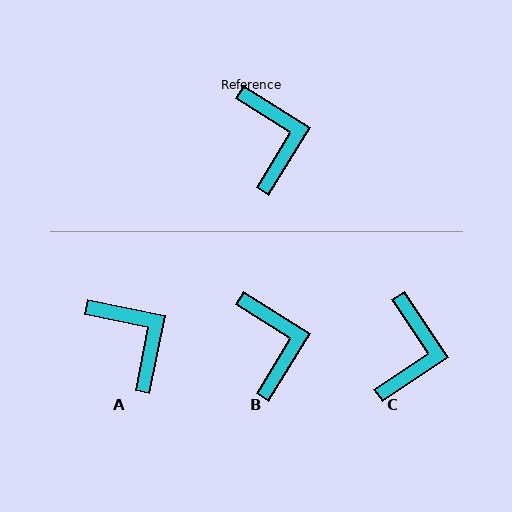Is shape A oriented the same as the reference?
No, it is off by about 20 degrees.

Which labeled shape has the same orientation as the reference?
B.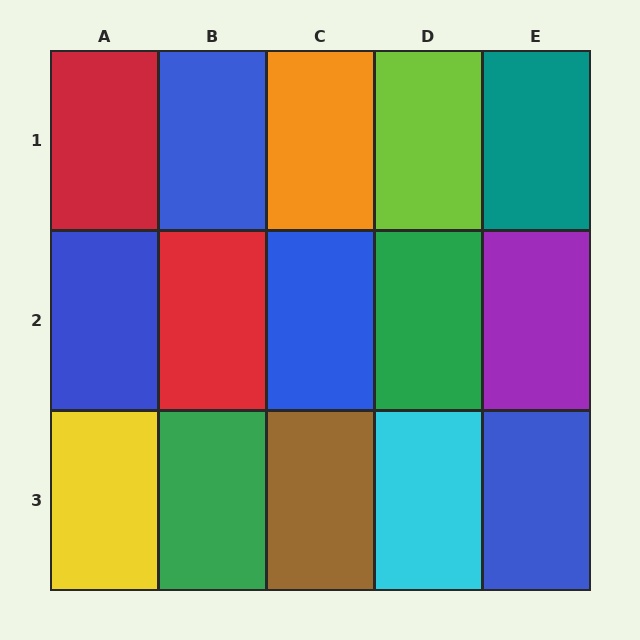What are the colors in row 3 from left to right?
Yellow, green, brown, cyan, blue.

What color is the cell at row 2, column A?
Blue.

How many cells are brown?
1 cell is brown.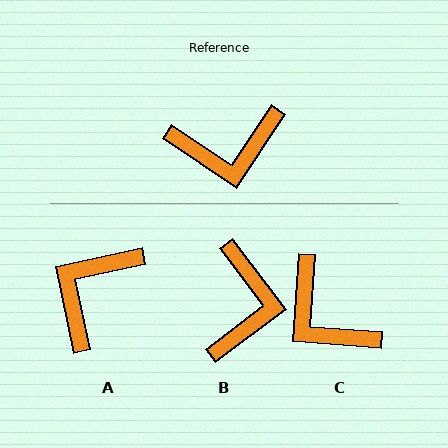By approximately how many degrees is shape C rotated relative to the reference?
Approximately 60 degrees clockwise.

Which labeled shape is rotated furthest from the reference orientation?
A, about 134 degrees away.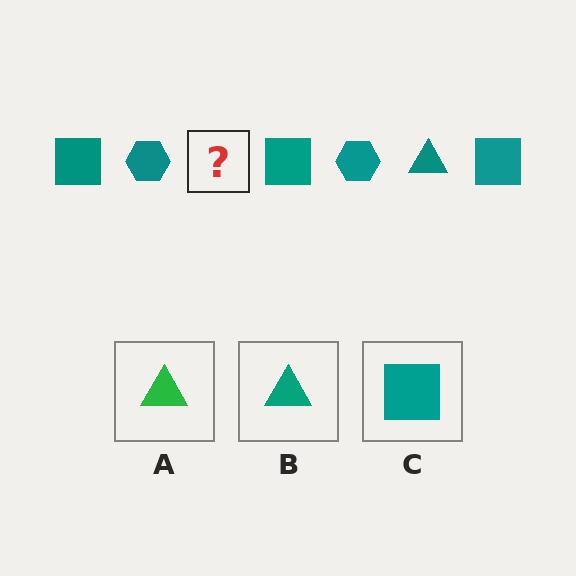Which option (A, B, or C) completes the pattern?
B.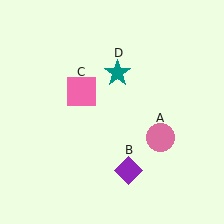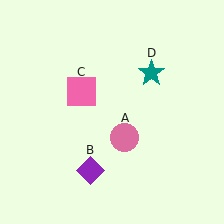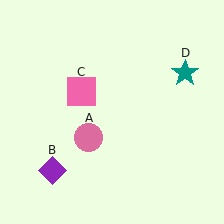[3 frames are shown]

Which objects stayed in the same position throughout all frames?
Pink square (object C) remained stationary.